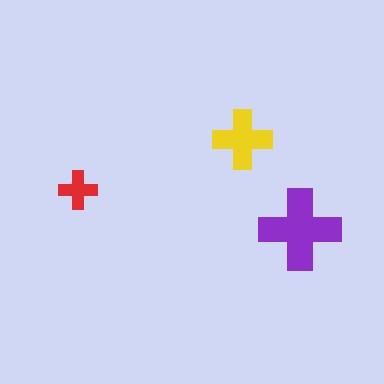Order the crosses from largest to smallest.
the purple one, the yellow one, the red one.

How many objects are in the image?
There are 3 objects in the image.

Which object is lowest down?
The purple cross is bottommost.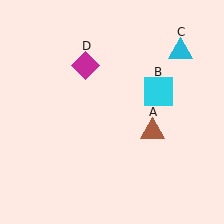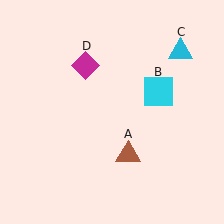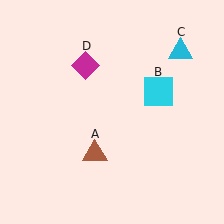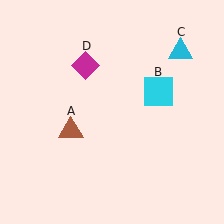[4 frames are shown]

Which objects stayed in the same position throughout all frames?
Cyan square (object B) and cyan triangle (object C) and magenta diamond (object D) remained stationary.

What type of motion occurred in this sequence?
The brown triangle (object A) rotated clockwise around the center of the scene.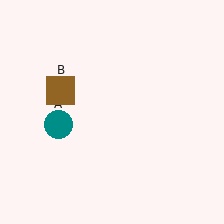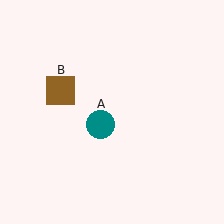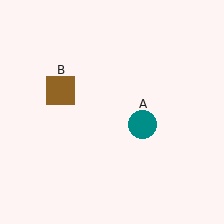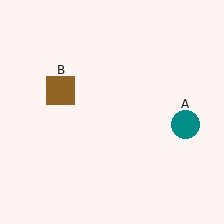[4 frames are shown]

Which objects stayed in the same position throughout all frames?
Brown square (object B) remained stationary.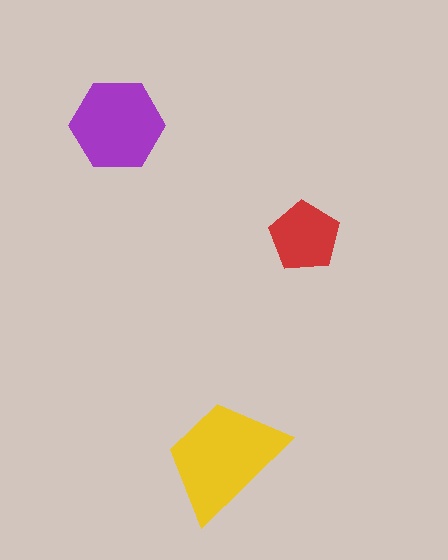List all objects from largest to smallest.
The yellow trapezoid, the purple hexagon, the red pentagon.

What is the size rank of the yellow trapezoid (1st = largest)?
1st.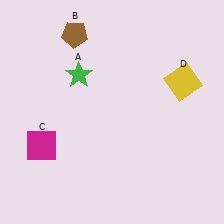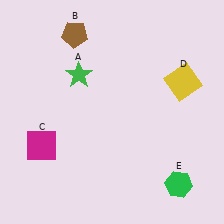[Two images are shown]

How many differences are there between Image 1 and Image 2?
There is 1 difference between the two images.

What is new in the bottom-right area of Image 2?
A green hexagon (E) was added in the bottom-right area of Image 2.